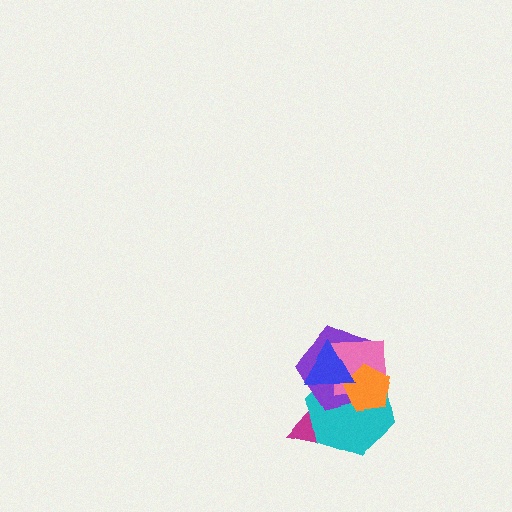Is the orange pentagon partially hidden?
Yes, it is partially covered by another shape.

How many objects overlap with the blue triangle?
4 objects overlap with the blue triangle.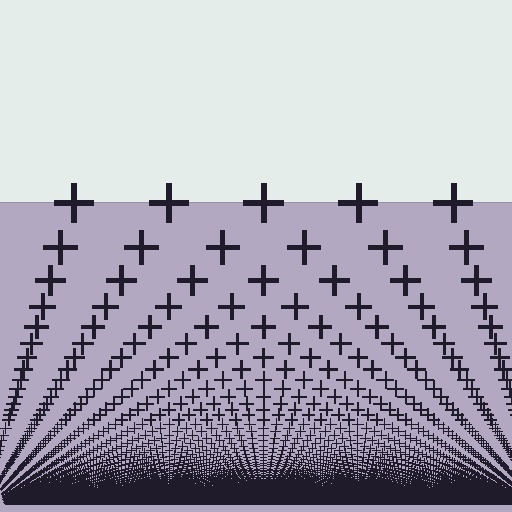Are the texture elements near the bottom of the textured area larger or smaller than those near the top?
Smaller. The gradient is inverted — elements near the bottom are smaller and denser.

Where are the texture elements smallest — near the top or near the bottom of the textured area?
Near the bottom.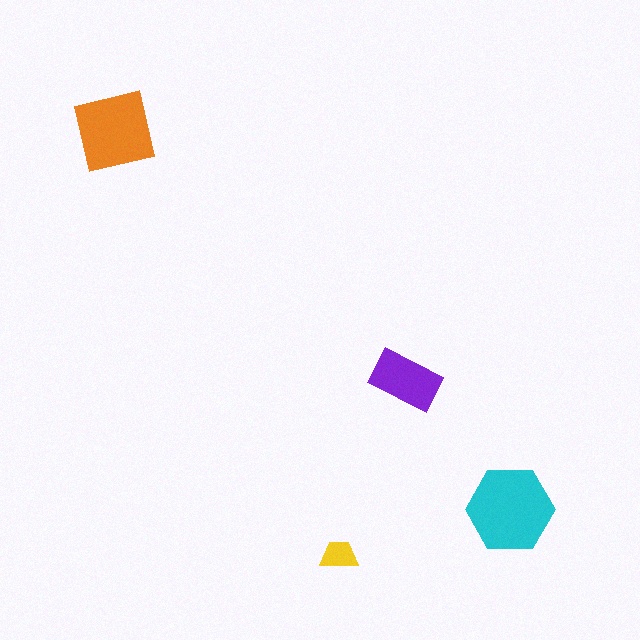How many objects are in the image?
There are 4 objects in the image.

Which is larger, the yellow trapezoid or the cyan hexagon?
The cyan hexagon.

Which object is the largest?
The cyan hexagon.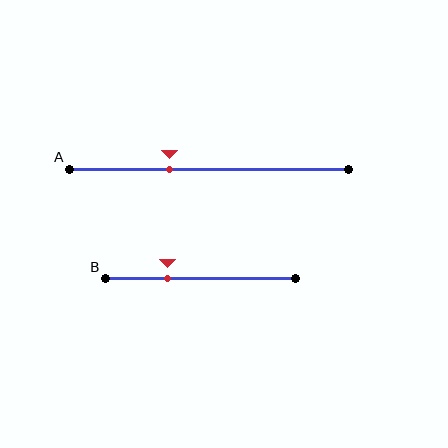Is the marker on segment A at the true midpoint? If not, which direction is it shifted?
No, the marker on segment A is shifted to the left by about 14% of the segment length.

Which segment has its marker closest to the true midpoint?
Segment A has its marker closest to the true midpoint.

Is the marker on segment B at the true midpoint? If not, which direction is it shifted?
No, the marker on segment B is shifted to the left by about 17% of the segment length.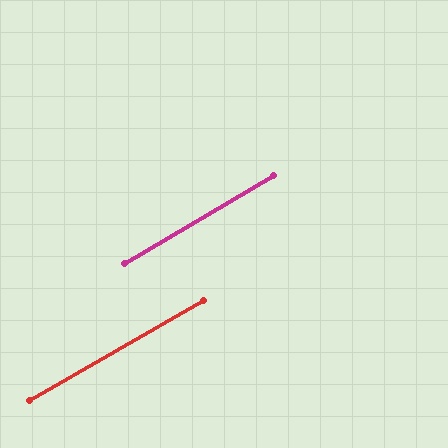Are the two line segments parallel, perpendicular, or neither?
Parallel — their directions differ by only 0.6°.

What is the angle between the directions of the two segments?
Approximately 1 degree.